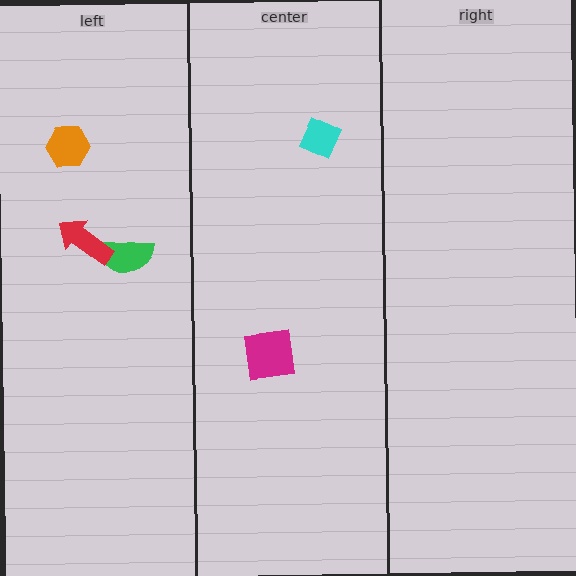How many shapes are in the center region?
2.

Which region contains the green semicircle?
The left region.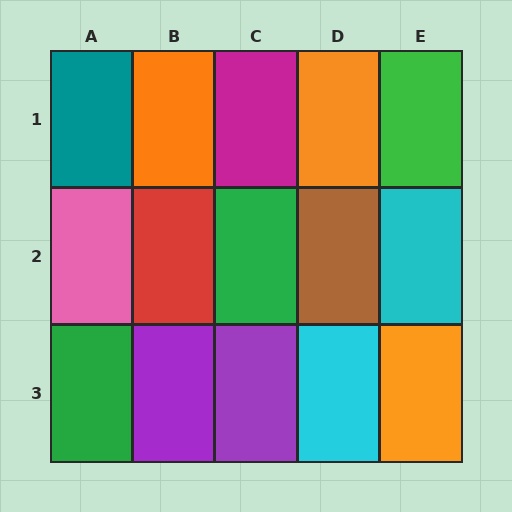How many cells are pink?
1 cell is pink.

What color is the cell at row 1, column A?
Teal.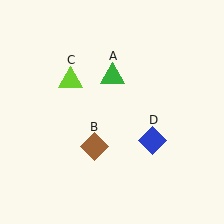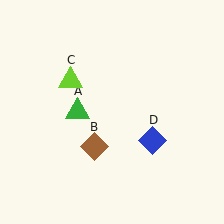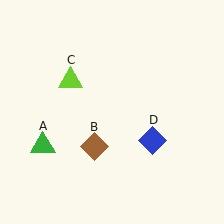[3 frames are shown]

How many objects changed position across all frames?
1 object changed position: green triangle (object A).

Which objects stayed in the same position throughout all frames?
Brown diamond (object B) and lime triangle (object C) and blue diamond (object D) remained stationary.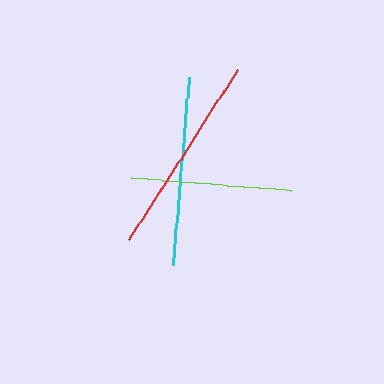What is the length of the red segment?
The red segment is approximately 202 pixels long.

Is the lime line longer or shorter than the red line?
The red line is longer than the lime line.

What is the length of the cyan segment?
The cyan segment is approximately 189 pixels long.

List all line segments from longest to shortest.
From longest to shortest: red, cyan, lime.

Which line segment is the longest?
The red line is the longest at approximately 202 pixels.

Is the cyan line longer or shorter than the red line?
The red line is longer than the cyan line.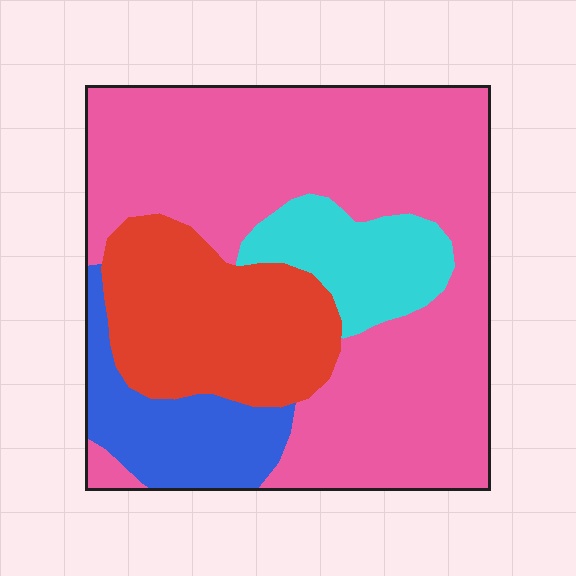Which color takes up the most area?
Pink, at roughly 55%.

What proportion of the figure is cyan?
Cyan covers roughly 10% of the figure.